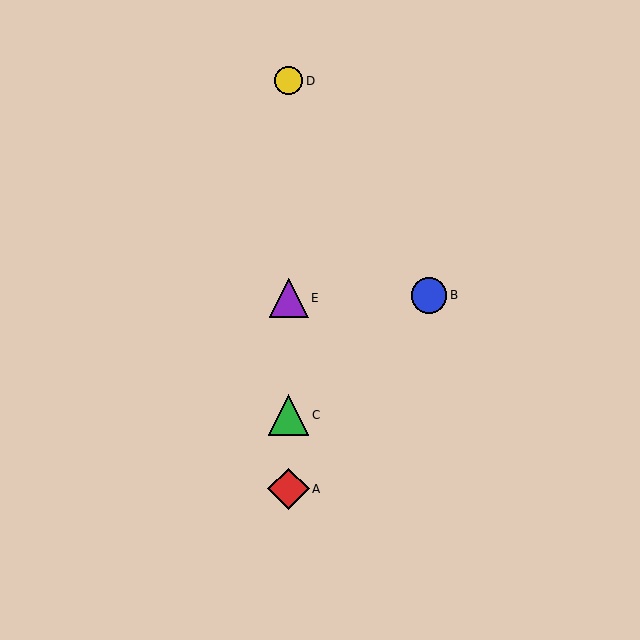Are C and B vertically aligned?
No, C is at x≈289 and B is at x≈429.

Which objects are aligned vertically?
Objects A, C, D, E are aligned vertically.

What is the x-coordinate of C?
Object C is at x≈289.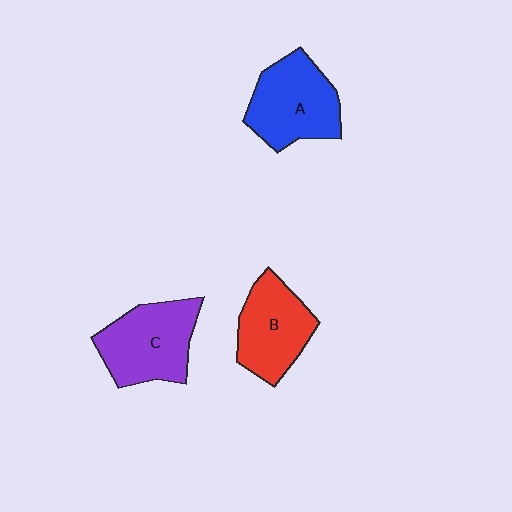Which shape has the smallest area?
Shape B (red).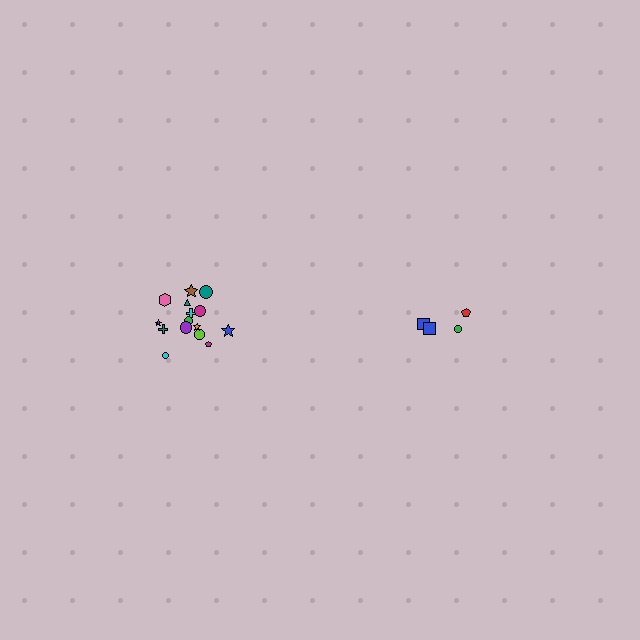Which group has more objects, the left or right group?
The left group.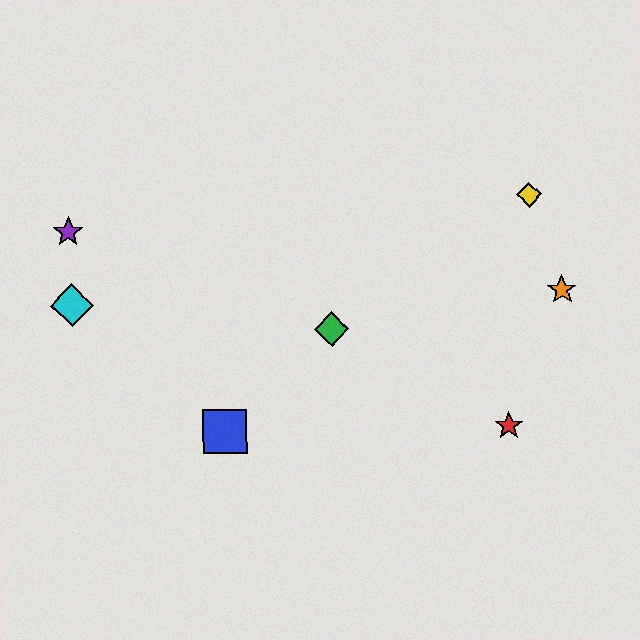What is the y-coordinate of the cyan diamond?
The cyan diamond is at y≈305.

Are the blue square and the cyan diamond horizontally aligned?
No, the blue square is at y≈432 and the cyan diamond is at y≈305.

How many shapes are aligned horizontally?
2 shapes (the red star, the blue square) are aligned horizontally.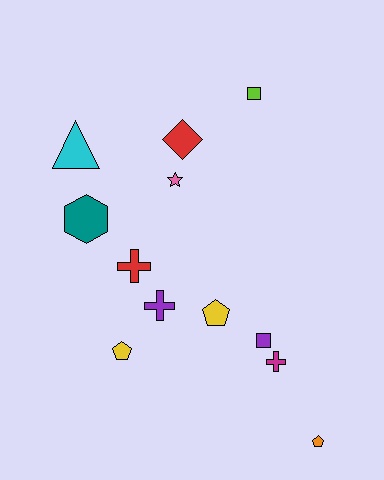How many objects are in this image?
There are 12 objects.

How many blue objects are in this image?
There are no blue objects.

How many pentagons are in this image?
There are 3 pentagons.